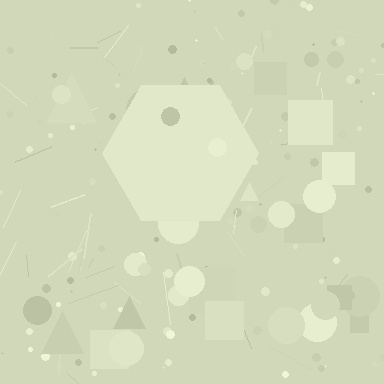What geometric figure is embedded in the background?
A hexagon is embedded in the background.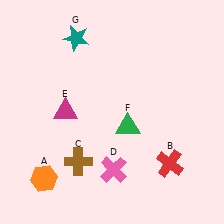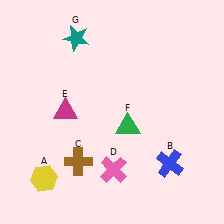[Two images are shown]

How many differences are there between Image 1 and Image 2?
There are 2 differences between the two images.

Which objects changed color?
A changed from orange to yellow. B changed from red to blue.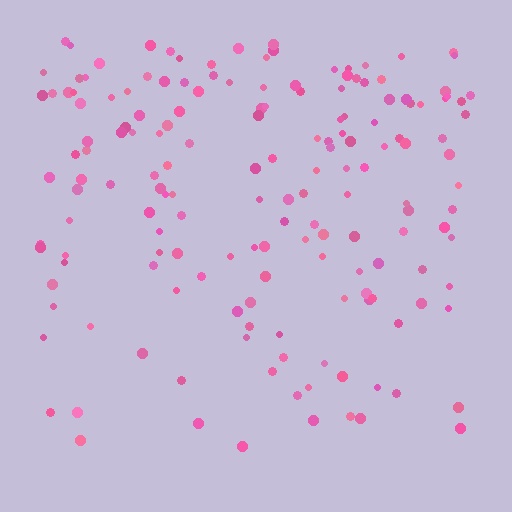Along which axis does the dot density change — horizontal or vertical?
Vertical.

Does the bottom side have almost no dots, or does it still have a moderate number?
Still a moderate number, just noticeably fewer than the top.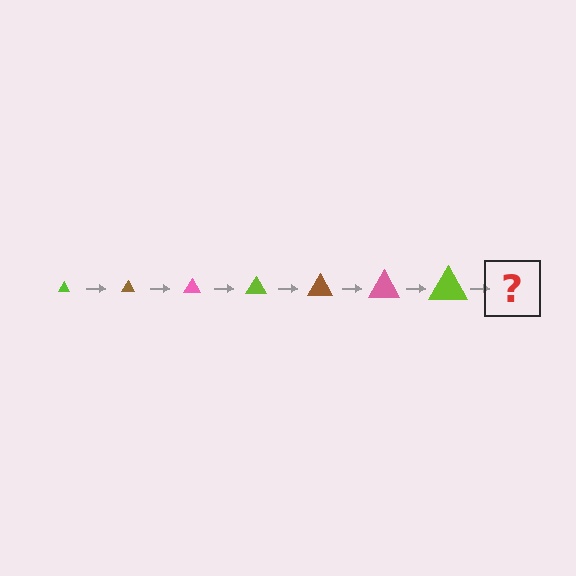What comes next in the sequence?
The next element should be a brown triangle, larger than the previous one.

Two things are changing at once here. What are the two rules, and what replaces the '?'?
The two rules are that the triangle grows larger each step and the color cycles through lime, brown, and pink. The '?' should be a brown triangle, larger than the previous one.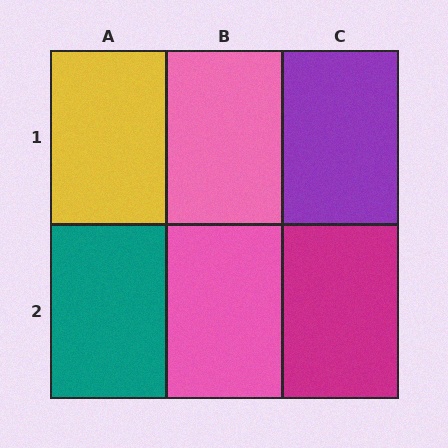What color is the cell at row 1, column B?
Pink.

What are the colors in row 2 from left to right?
Teal, pink, magenta.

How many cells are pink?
2 cells are pink.